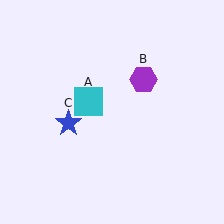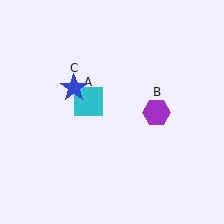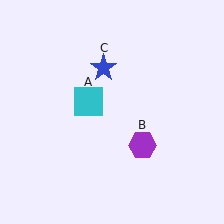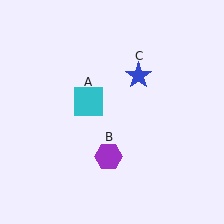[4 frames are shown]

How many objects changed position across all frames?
2 objects changed position: purple hexagon (object B), blue star (object C).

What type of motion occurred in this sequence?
The purple hexagon (object B), blue star (object C) rotated clockwise around the center of the scene.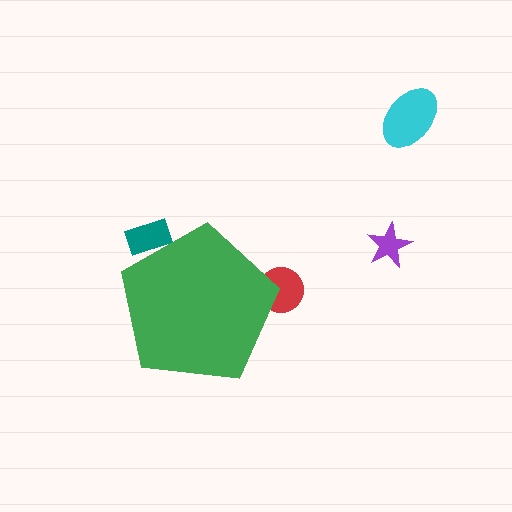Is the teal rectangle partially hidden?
Yes, the teal rectangle is partially hidden behind the green pentagon.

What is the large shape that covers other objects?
A green pentagon.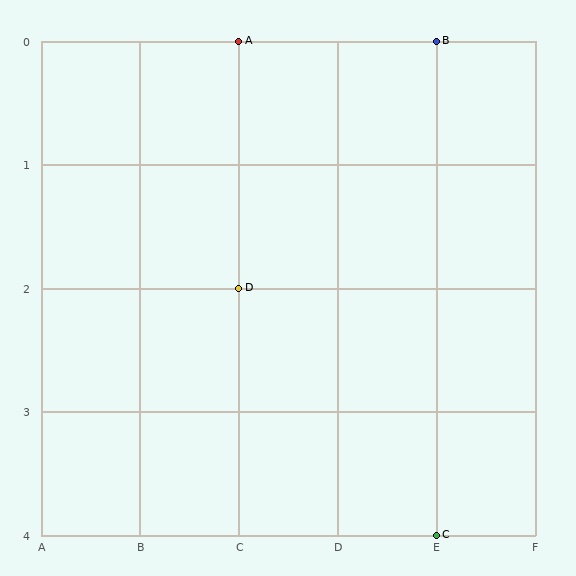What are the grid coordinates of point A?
Point A is at grid coordinates (C, 0).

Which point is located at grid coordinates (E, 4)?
Point C is at (E, 4).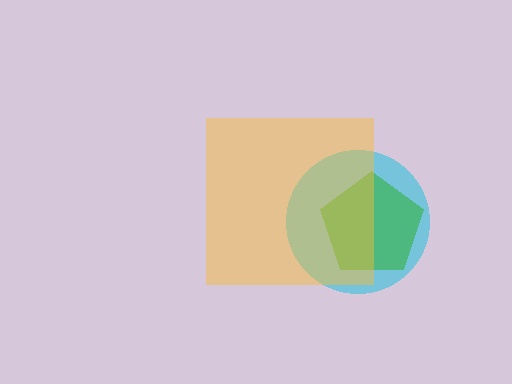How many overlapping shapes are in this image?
There are 3 overlapping shapes in the image.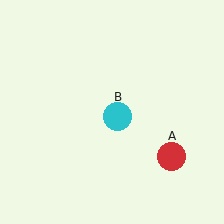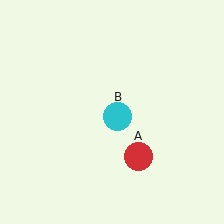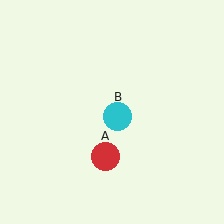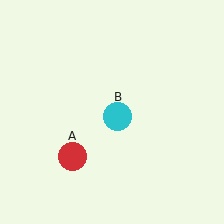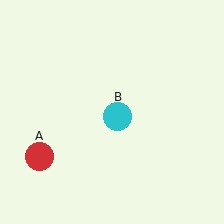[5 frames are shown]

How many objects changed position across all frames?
1 object changed position: red circle (object A).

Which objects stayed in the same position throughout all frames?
Cyan circle (object B) remained stationary.